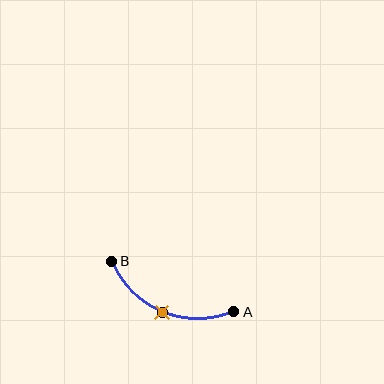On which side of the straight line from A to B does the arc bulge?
The arc bulges below the straight line connecting A and B.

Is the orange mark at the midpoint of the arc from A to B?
Yes. The orange mark lies on the arc at equal arc-length from both A and B — it is the arc midpoint.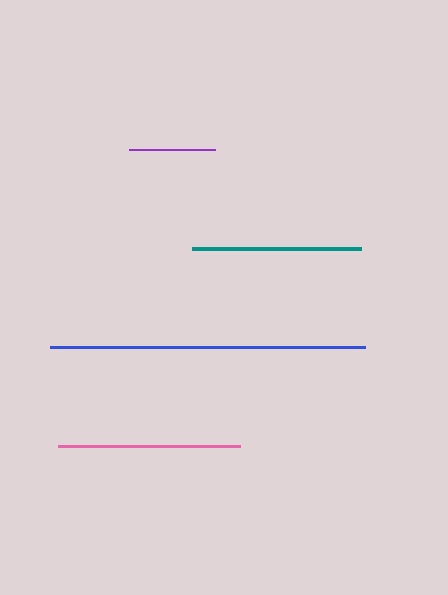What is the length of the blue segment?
The blue segment is approximately 315 pixels long.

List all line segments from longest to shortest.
From longest to shortest: blue, pink, teal, purple.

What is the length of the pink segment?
The pink segment is approximately 182 pixels long.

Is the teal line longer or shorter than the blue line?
The blue line is longer than the teal line.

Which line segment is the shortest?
The purple line is the shortest at approximately 86 pixels.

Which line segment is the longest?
The blue line is the longest at approximately 315 pixels.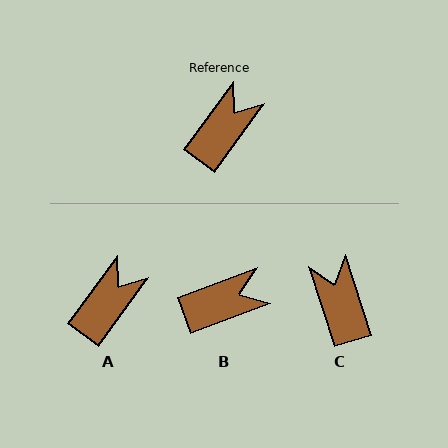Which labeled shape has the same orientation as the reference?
A.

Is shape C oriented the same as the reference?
No, it is off by about 54 degrees.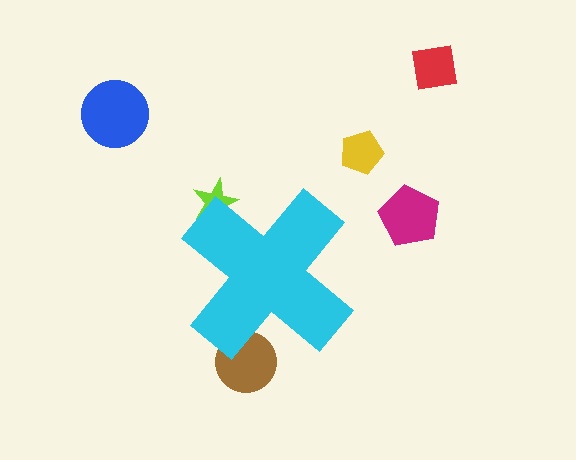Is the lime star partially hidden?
Yes, the lime star is partially hidden behind the cyan cross.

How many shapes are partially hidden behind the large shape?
2 shapes are partially hidden.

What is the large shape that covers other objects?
A cyan cross.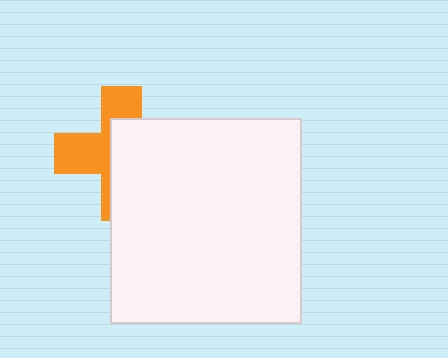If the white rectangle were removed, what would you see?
You would see the complete orange cross.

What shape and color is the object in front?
The object in front is a white rectangle.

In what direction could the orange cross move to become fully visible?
The orange cross could move left. That would shift it out from behind the white rectangle entirely.